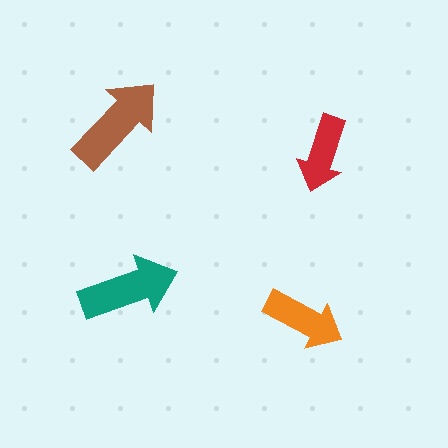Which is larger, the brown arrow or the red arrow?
The brown one.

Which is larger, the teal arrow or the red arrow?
The teal one.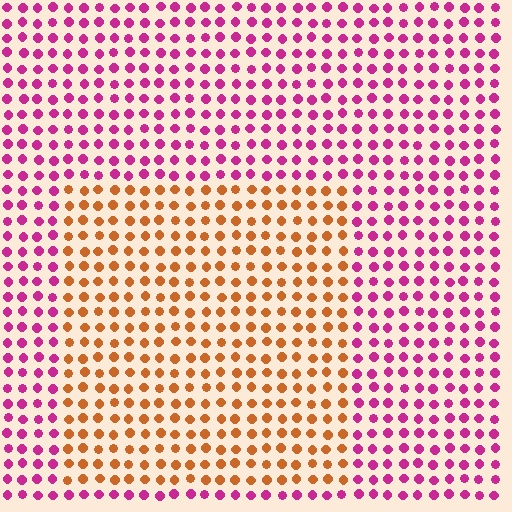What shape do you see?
I see a rectangle.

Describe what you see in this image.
The image is filled with small magenta elements in a uniform arrangement. A rectangle-shaped region is visible where the elements are tinted to a slightly different hue, forming a subtle color boundary.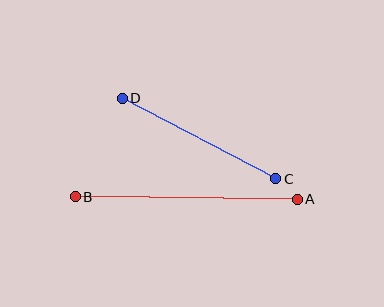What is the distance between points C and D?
The distance is approximately 173 pixels.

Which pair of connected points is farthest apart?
Points A and B are farthest apart.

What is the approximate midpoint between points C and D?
The midpoint is at approximately (199, 138) pixels.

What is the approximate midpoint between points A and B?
The midpoint is at approximately (186, 198) pixels.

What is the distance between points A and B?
The distance is approximately 222 pixels.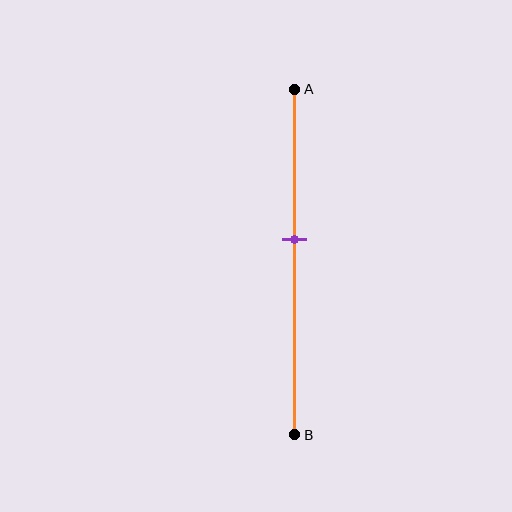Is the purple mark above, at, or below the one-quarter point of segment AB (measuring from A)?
The purple mark is below the one-quarter point of segment AB.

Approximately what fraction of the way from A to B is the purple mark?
The purple mark is approximately 45% of the way from A to B.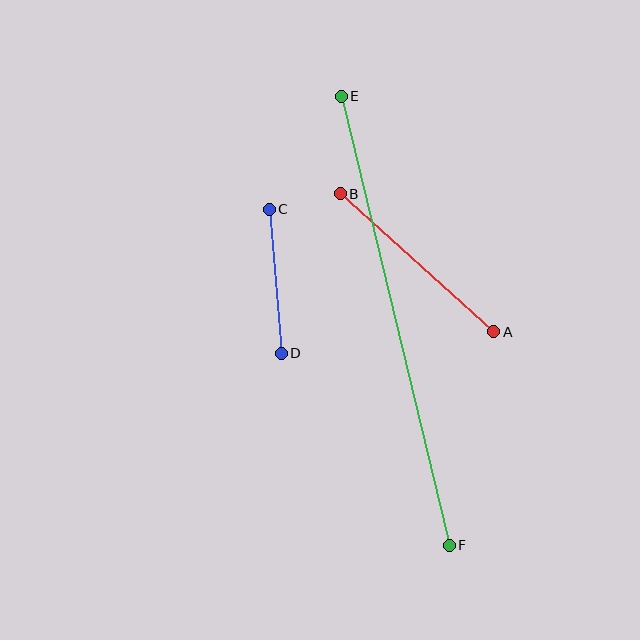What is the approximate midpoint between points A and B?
The midpoint is at approximately (417, 263) pixels.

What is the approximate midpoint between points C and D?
The midpoint is at approximately (275, 281) pixels.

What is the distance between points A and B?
The distance is approximately 206 pixels.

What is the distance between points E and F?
The distance is approximately 462 pixels.